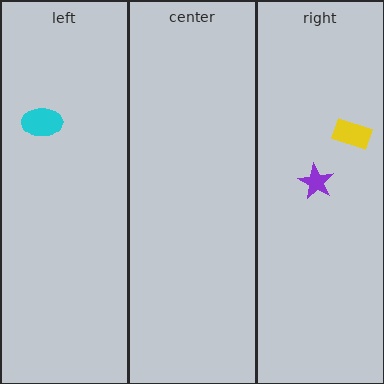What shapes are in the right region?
The yellow rectangle, the purple star.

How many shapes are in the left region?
1.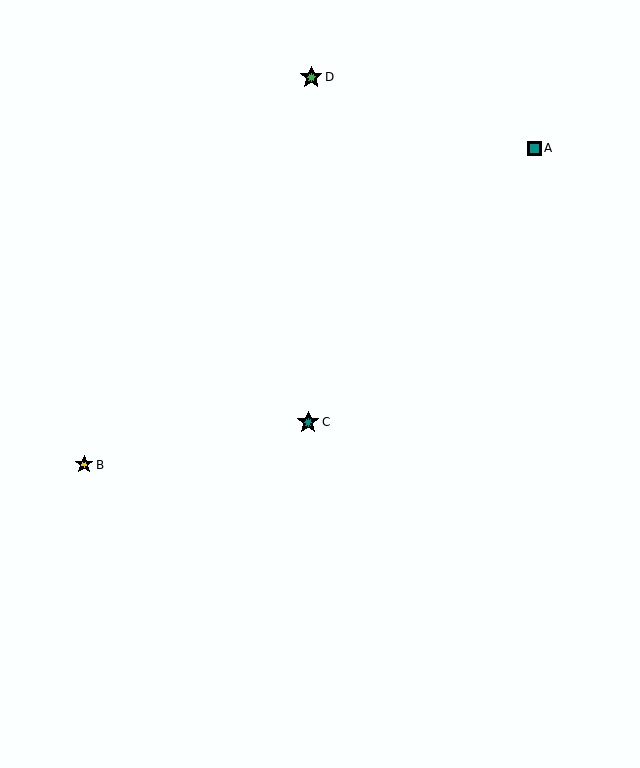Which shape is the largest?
The teal star (labeled C) is the largest.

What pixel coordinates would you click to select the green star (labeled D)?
Click at (311, 77) to select the green star D.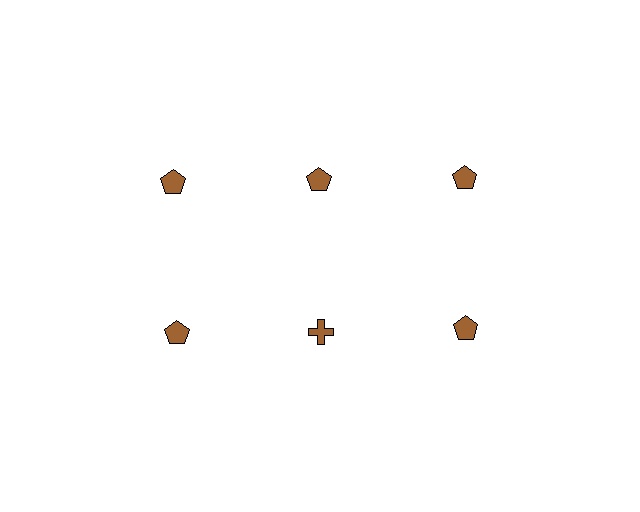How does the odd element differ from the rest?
It has a different shape: cross instead of pentagon.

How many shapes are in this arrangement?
There are 6 shapes arranged in a grid pattern.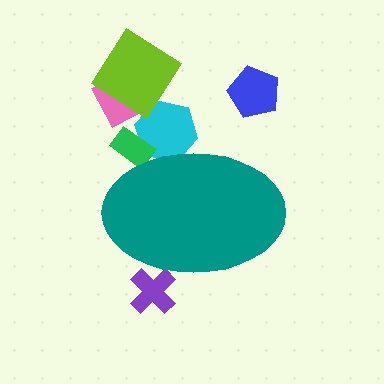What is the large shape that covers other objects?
A teal ellipse.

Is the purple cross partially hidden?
Yes, the purple cross is partially hidden behind the teal ellipse.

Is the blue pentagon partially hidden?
No, the blue pentagon is fully visible.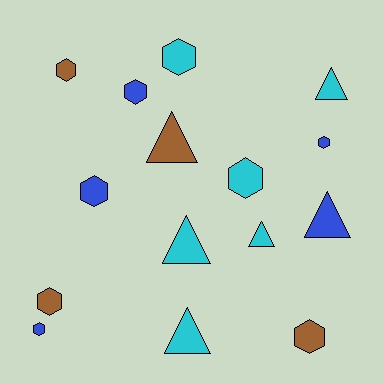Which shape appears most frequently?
Hexagon, with 9 objects.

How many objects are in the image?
There are 15 objects.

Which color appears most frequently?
Cyan, with 6 objects.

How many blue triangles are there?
There is 1 blue triangle.